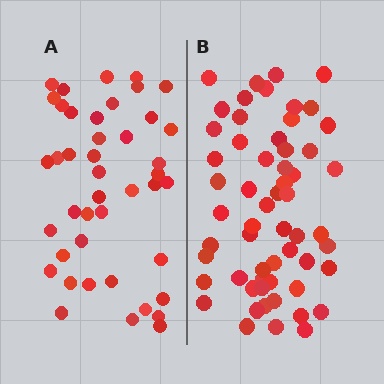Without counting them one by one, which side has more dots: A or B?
Region B (the right region) has more dots.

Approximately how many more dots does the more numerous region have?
Region B has approximately 15 more dots than region A.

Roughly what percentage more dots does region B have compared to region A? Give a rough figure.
About 35% more.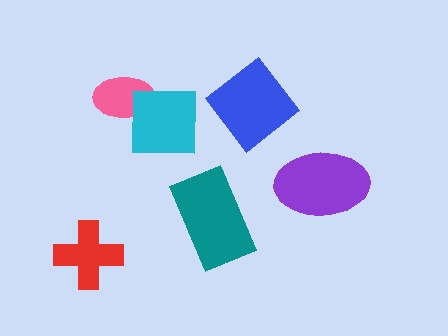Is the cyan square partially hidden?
No, no other shape covers it.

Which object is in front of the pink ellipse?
The cyan square is in front of the pink ellipse.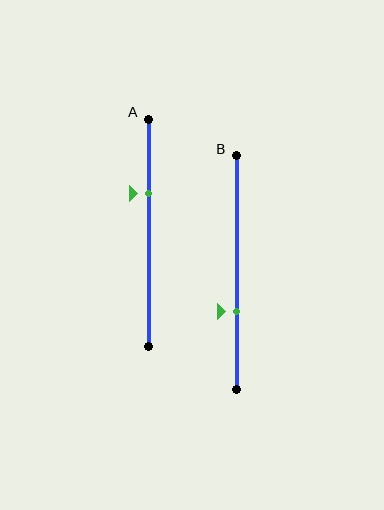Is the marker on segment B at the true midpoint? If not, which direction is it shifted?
No, the marker on segment B is shifted downward by about 16% of the segment length.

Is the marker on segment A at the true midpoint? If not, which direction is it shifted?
No, the marker on segment A is shifted upward by about 18% of the segment length.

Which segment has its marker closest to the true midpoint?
Segment B has its marker closest to the true midpoint.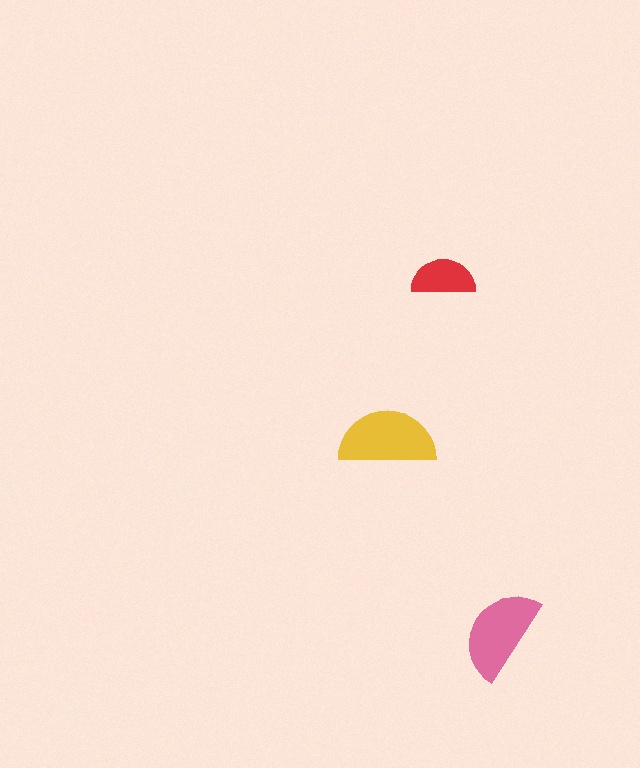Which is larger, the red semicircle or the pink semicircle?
The pink one.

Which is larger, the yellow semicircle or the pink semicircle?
The yellow one.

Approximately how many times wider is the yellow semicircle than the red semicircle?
About 1.5 times wider.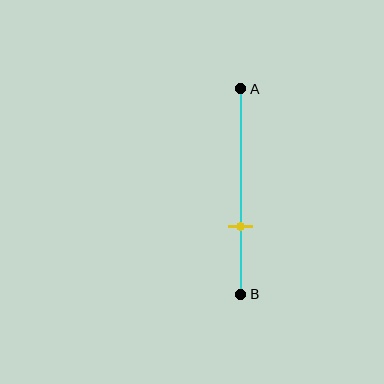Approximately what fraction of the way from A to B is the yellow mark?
The yellow mark is approximately 65% of the way from A to B.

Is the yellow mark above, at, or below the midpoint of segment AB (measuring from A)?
The yellow mark is below the midpoint of segment AB.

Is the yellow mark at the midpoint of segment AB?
No, the mark is at about 65% from A, not at the 50% midpoint.